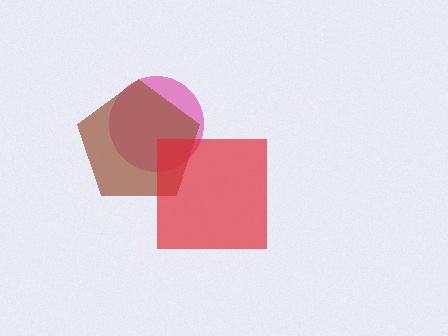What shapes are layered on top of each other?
The layered shapes are: a pink circle, a brown pentagon, a red square.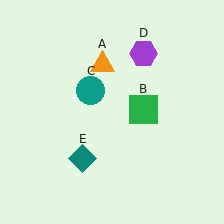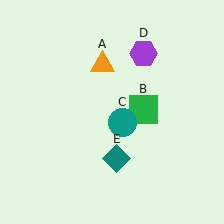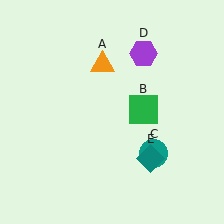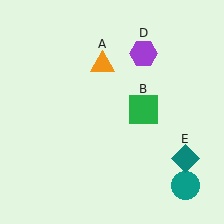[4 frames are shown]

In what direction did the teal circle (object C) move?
The teal circle (object C) moved down and to the right.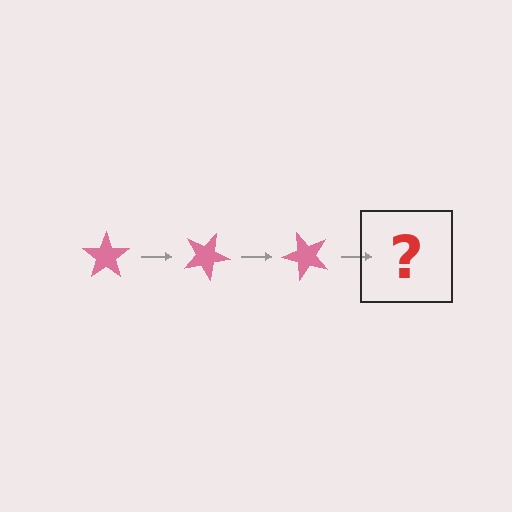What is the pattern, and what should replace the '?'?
The pattern is that the star rotates 25 degrees each step. The '?' should be a pink star rotated 75 degrees.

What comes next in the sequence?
The next element should be a pink star rotated 75 degrees.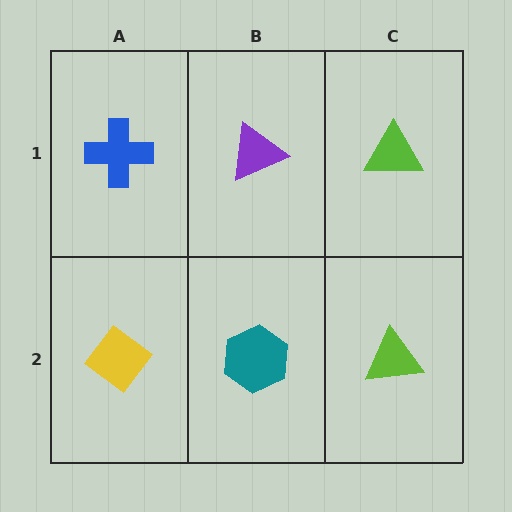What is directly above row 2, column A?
A blue cross.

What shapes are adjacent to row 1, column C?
A lime triangle (row 2, column C), a purple triangle (row 1, column B).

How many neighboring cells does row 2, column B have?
3.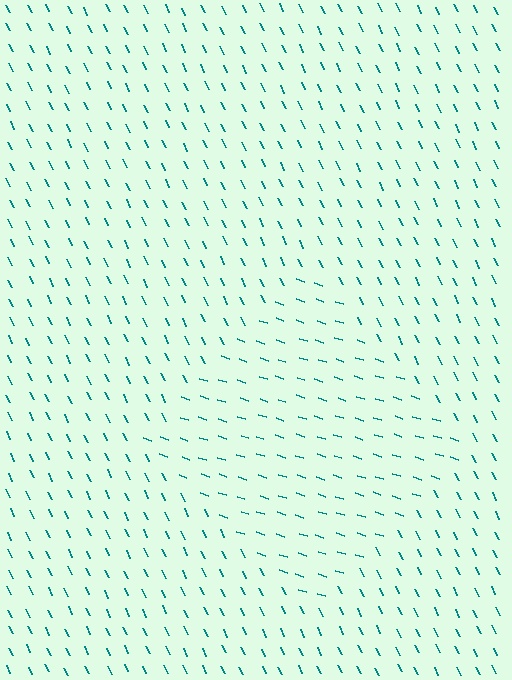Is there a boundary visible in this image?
Yes, there is a texture boundary formed by a change in line orientation.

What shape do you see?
I see a diamond.